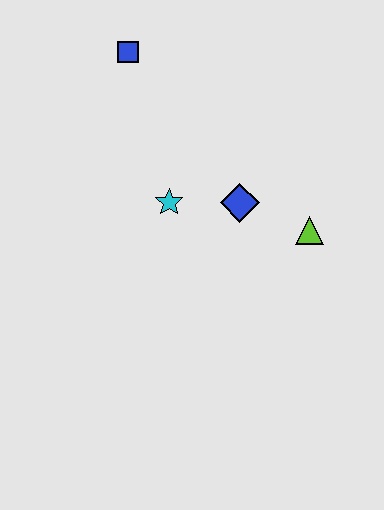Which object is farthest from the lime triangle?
The blue square is farthest from the lime triangle.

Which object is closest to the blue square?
The cyan star is closest to the blue square.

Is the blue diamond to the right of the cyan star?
Yes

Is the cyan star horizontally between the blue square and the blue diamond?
Yes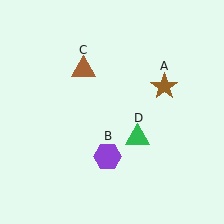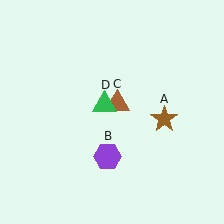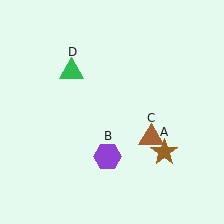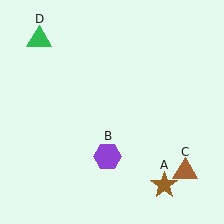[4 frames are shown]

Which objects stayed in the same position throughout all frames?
Purple hexagon (object B) remained stationary.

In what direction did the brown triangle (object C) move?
The brown triangle (object C) moved down and to the right.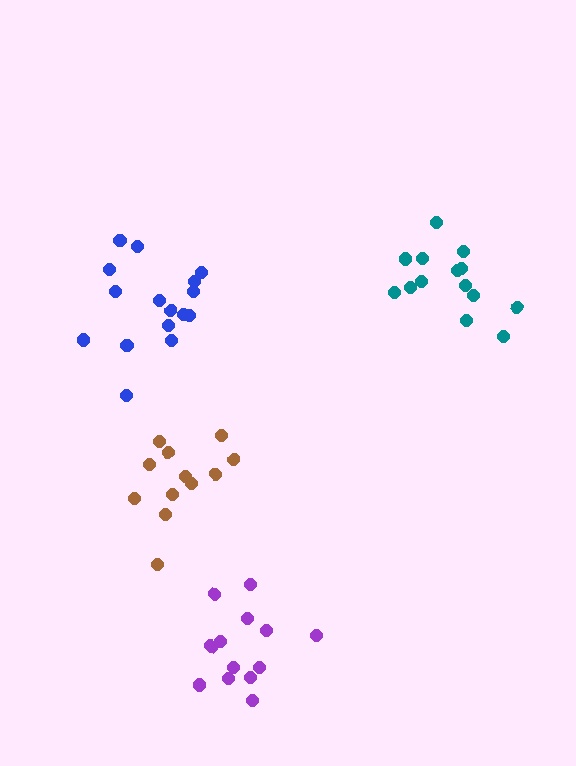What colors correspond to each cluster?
The clusters are colored: teal, blue, brown, purple.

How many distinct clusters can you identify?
There are 4 distinct clusters.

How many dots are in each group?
Group 1: 14 dots, Group 2: 16 dots, Group 3: 12 dots, Group 4: 14 dots (56 total).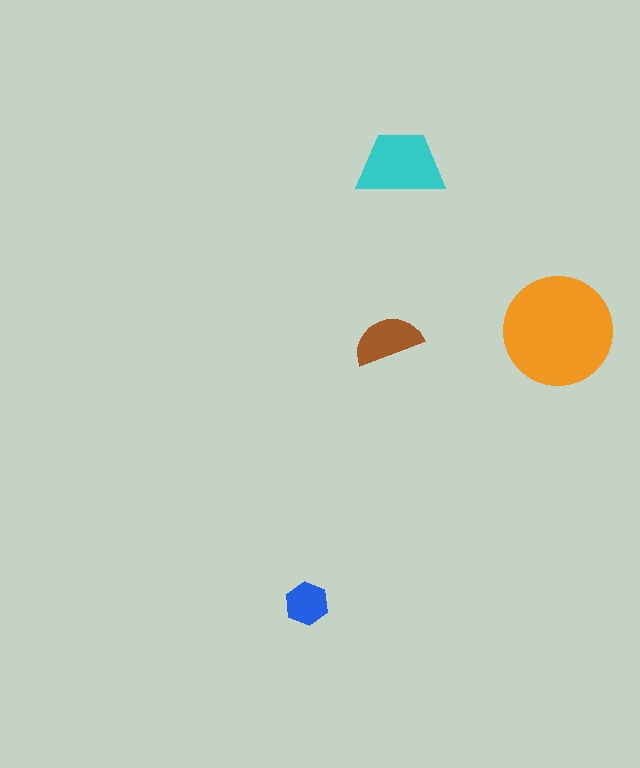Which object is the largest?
The orange circle.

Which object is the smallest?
The blue hexagon.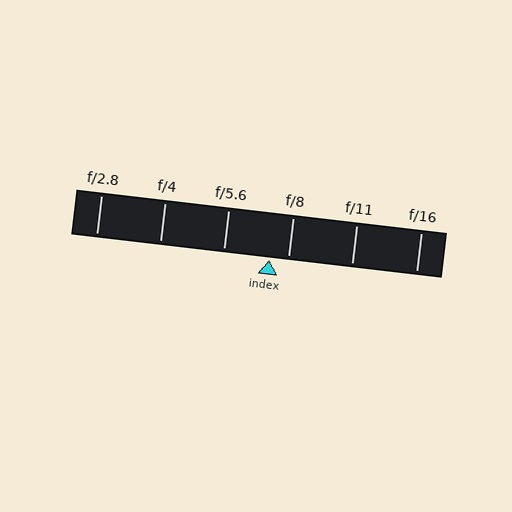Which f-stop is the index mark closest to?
The index mark is closest to f/8.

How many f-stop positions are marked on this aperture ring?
There are 6 f-stop positions marked.